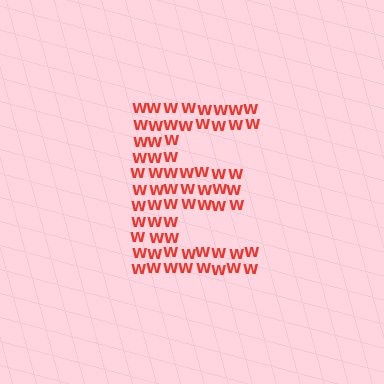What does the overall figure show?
The overall figure shows the letter E.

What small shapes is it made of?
It is made of small letter W's.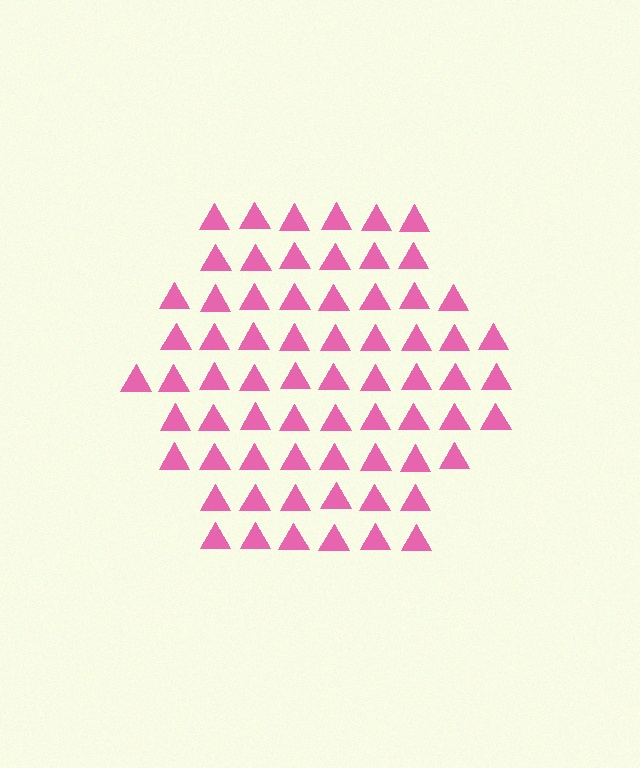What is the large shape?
The large shape is a hexagon.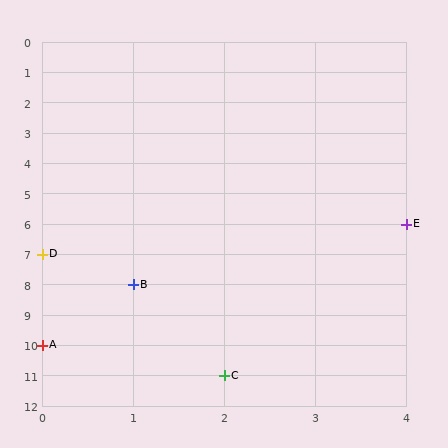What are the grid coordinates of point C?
Point C is at grid coordinates (2, 11).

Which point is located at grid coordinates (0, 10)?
Point A is at (0, 10).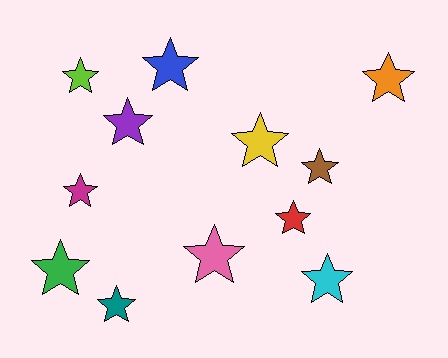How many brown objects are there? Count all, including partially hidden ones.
There is 1 brown object.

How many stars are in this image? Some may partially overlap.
There are 12 stars.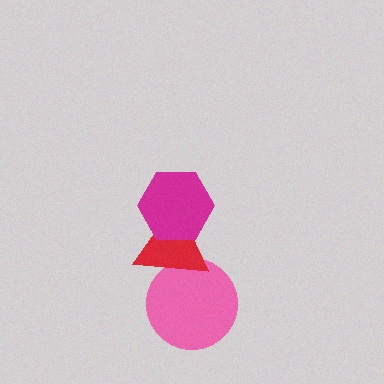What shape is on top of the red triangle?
The magenta hexagon is on top of the red triangle.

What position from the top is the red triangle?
The red triangle is 2nd from the top.